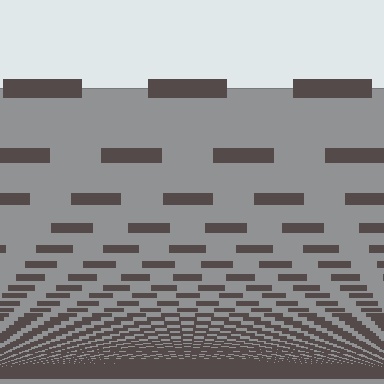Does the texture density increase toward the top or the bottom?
Density increases toward the bottom.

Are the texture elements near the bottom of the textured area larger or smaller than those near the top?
Smaller. The gradient is inverted — elements near the bottom are smaller and denser.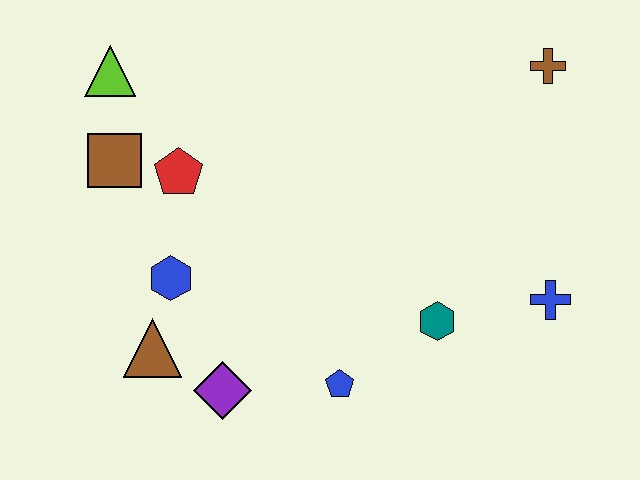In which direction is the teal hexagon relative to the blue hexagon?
The teal hexagon is to the right of the blue hexagon.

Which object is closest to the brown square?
The red pentagon is closest to the brown square.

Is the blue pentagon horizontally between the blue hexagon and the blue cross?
Yes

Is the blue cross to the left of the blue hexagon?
No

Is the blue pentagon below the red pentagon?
Yes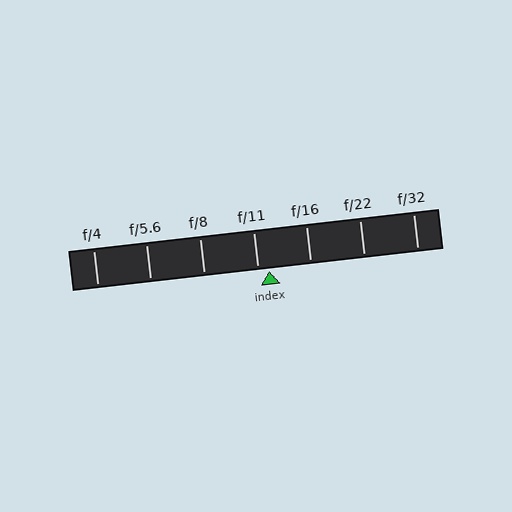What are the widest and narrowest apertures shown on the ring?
The widest aperture shown is f/4 and the narrowest is f/32.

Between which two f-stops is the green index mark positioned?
The index mark is between f/11 and f/16.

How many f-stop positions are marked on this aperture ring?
There are 7 f-stop positions marked.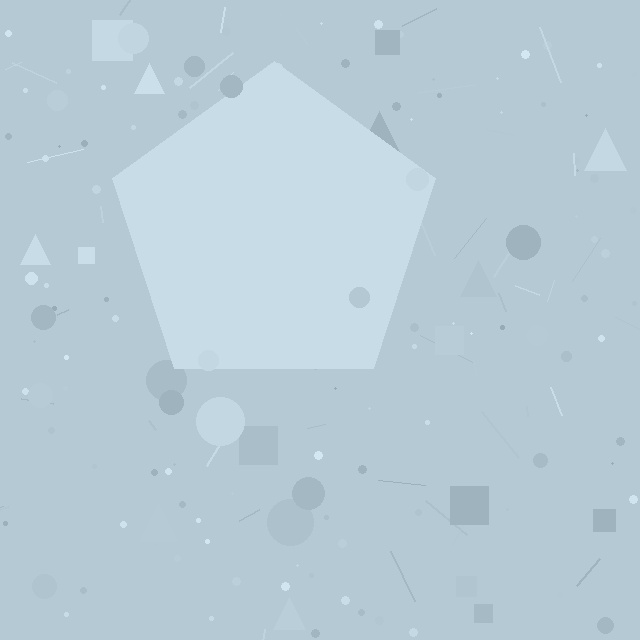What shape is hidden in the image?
A pentagon is hidden in the image.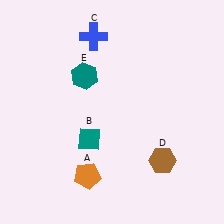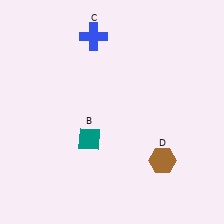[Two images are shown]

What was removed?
The orange pentagon (A), the teal hexagon (E) were removed in Image 2.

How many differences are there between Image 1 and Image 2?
There are 2 differences between the two images.